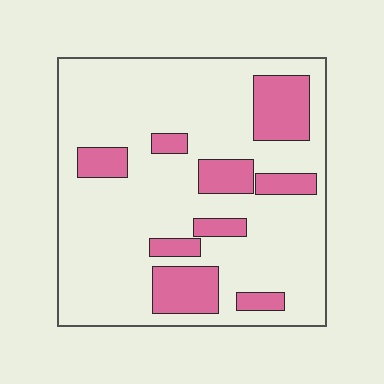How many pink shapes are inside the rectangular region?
9.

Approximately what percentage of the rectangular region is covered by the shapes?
Approximately 20%.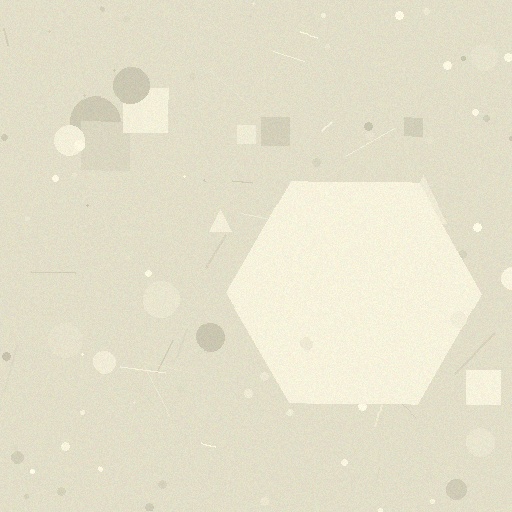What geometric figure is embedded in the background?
A hexagon is embedded in the background.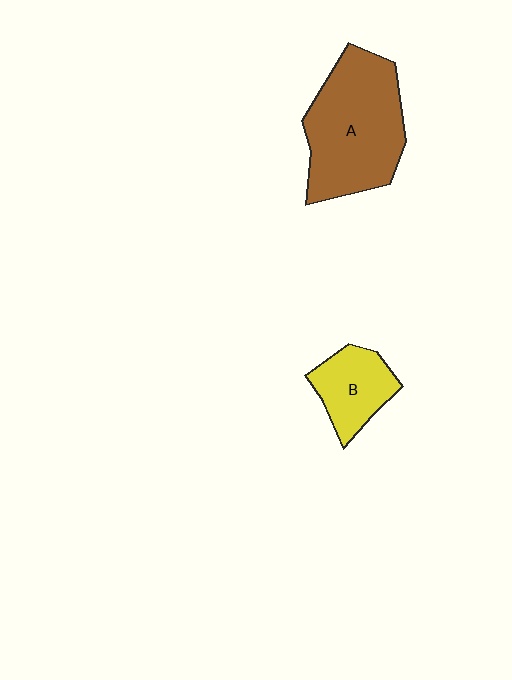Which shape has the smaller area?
Shape B (yellow).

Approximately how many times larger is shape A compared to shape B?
Approximately 2.2 times.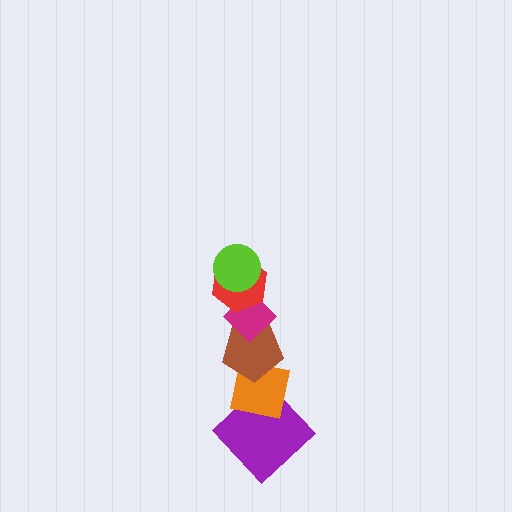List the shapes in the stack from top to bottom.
From top to bottom: the lime circle, the red hexagon, the magenta diamond, the brown pentagon, the orange square, the purple diamond.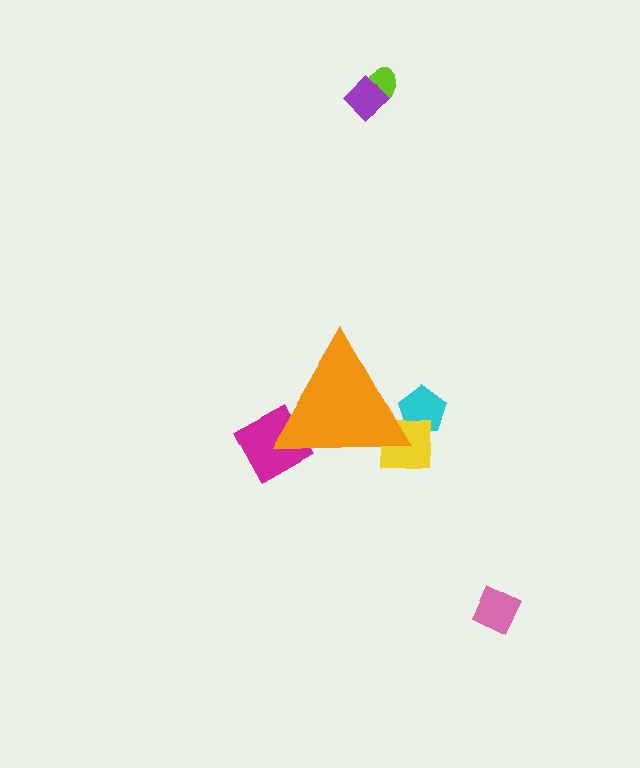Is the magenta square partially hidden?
Yes, the magenta square is partially hidden behind the orange triangle.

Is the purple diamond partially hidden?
No, the purple diamond is fully visible.